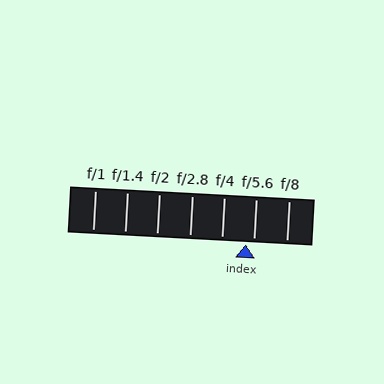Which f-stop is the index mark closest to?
The index mark is closest to f/5.6.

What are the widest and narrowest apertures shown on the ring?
The widest aperture shown is f/1 and the narrowest is f/8.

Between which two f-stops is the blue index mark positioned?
The index mark is between f/4 and f/5.6.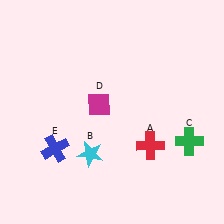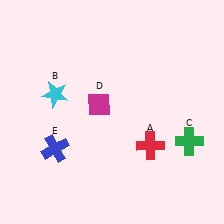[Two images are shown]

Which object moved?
The cyan star (B) moved up.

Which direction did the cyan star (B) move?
The cyan star (B) moved up.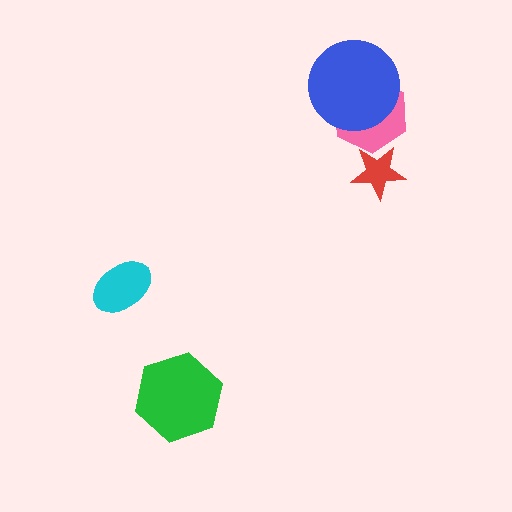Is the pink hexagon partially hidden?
Yes, it is partially covered by another shape.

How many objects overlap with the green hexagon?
0 objects overlap with the green hexagon.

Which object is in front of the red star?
The pink hexagon is in front of the red star.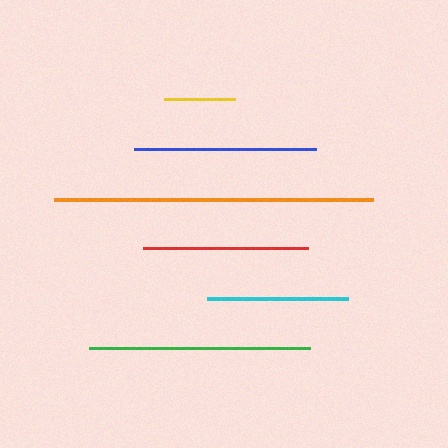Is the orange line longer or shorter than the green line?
The orange line is longer than the green line.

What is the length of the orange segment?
The orange segment is approximately 320 pixels long.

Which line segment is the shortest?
The yellow line is the shortest at approximately 70 pixels.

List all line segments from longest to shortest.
From longest to shortest: orange, green, blue, red, cyan, yellow.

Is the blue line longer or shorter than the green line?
The green line is longer than the blue line.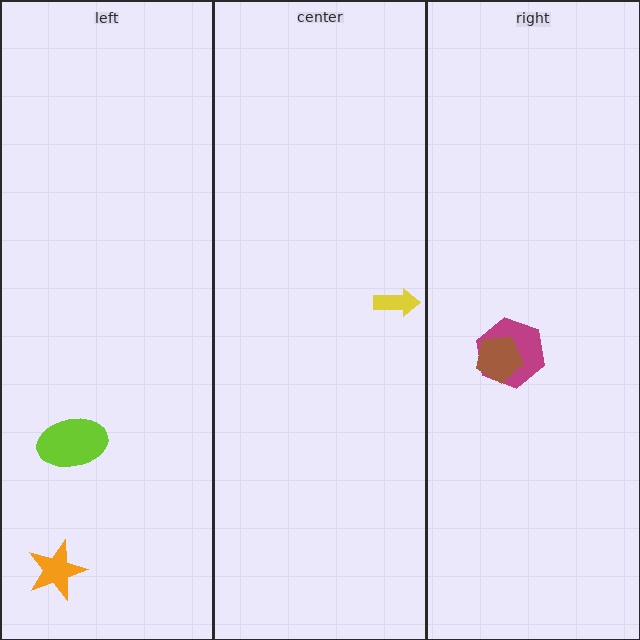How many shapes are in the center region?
1.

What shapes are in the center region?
The yellow arrow.